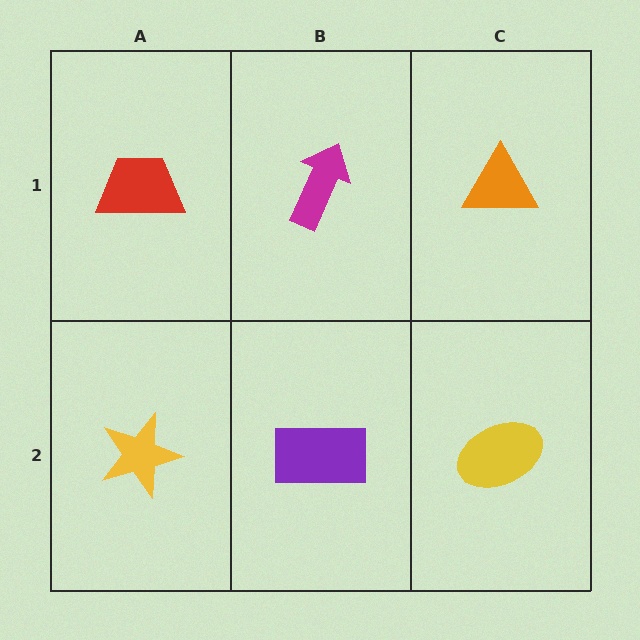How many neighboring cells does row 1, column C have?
2.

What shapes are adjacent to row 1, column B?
A purple rectangle (row 2, column B), a red trapezoid (row 1, column A), an orange triangle (row 1, column C).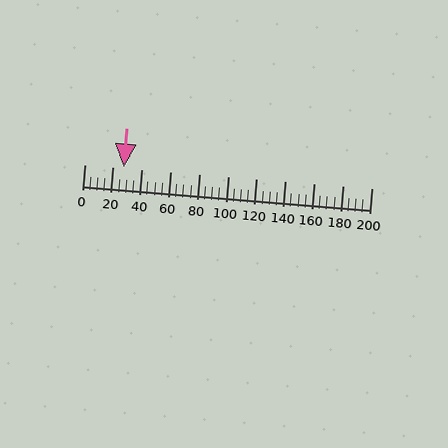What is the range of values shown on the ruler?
The ruler shows values from 0 to 200.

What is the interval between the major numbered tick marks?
The major tick marks are spaced 20 units apart.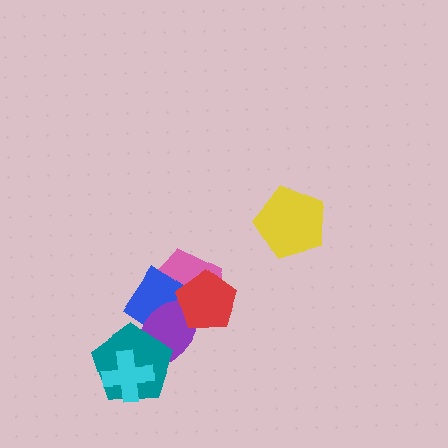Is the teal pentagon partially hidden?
Yes, it is partially covered by another shape.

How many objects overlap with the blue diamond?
4 objects overlap with the blue diamond.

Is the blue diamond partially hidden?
Yes, it is partially covered by another shape.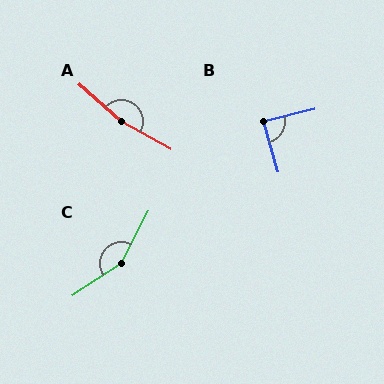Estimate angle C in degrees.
Approximately 151 degrees.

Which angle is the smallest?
B, at approximately 88 degrees.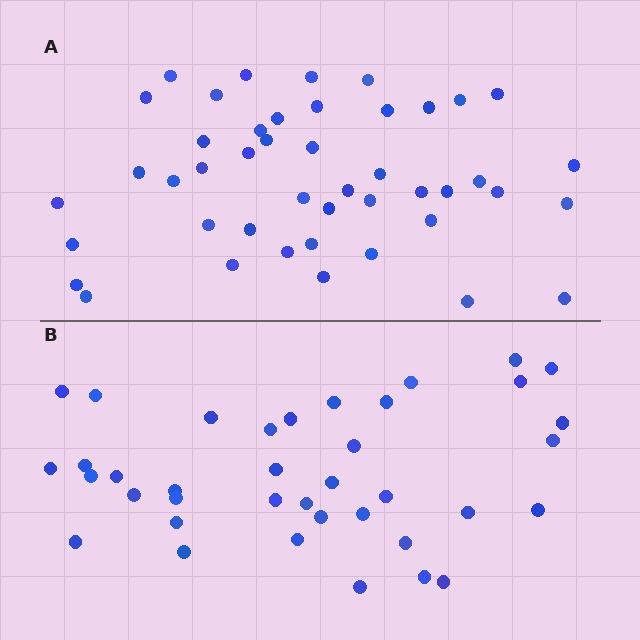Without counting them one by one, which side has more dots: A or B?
Region A (the top region) has more dots.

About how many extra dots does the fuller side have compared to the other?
Region A has roughly 8 or so more dots than region B.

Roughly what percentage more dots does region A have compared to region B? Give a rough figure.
About 20% more.